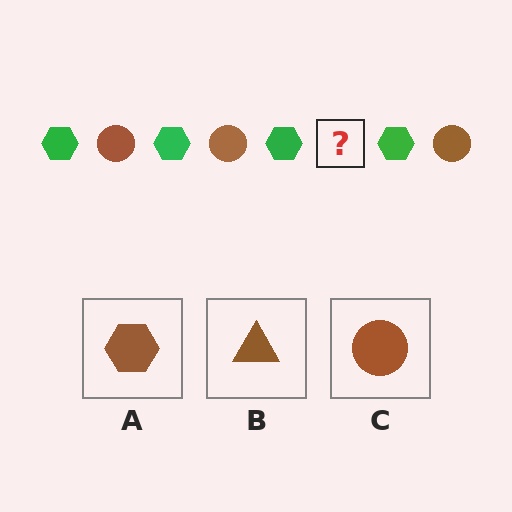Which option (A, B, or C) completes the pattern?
C.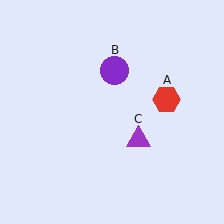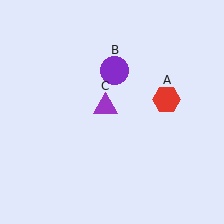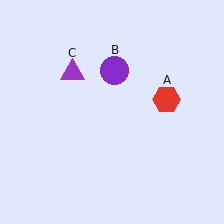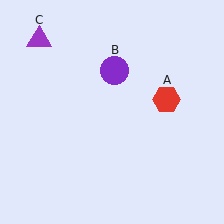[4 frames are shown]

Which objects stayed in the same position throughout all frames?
Red hexagon (object A) and purple circle (object B) remained stationary.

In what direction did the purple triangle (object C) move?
The purple triangle (object C) moved up and to the left.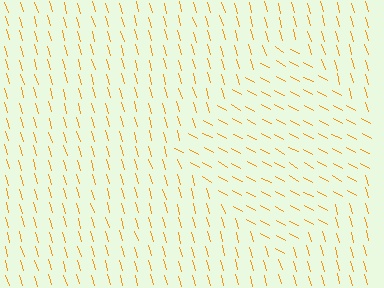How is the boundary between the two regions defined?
The boundary is defined purely by a change in line orientation (approximately 45 degrees difference). All lines are the same color and thickness.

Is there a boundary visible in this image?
Yes, there is a texture boundary formed by a change in line orientation.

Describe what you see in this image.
The image is filled with small orange line segments. A diamond region in the image has lines oriented differently from the surrounding lines, creating a visible texture boundary.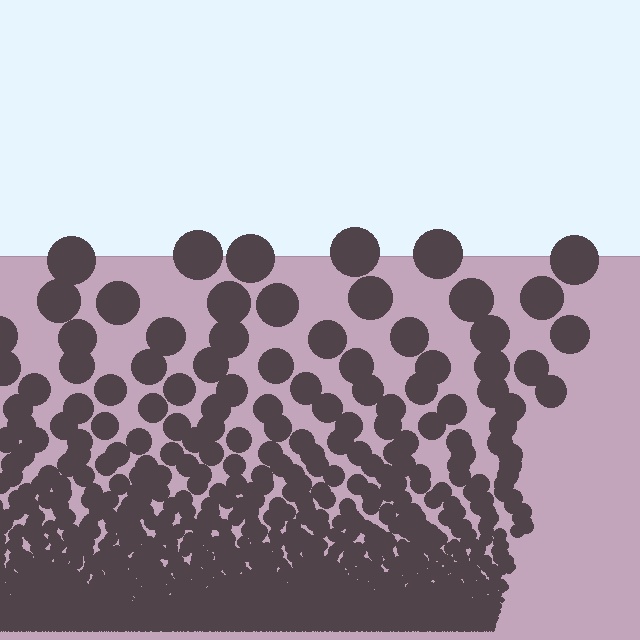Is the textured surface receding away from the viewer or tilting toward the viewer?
The surface appears to tilt toward the viewer. Texture elements get larger and sparser toward the top.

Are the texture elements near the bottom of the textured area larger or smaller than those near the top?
Smaller. The gradient is inverted — elements near the bottom are smaller and denser.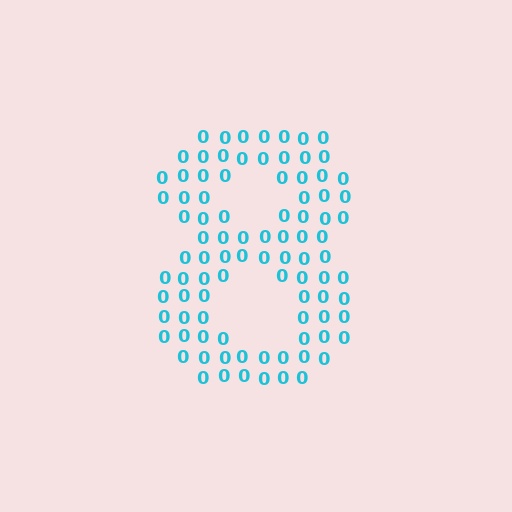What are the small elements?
The small elements are digit 0's.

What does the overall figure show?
The overall figure shows the digit 8.